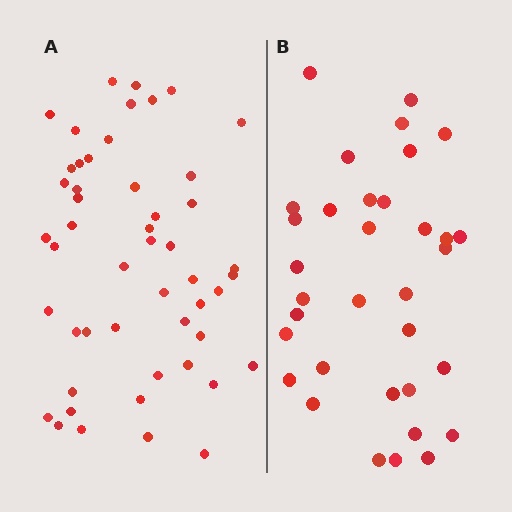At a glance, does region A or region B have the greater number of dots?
Region A (the left region) has more dots.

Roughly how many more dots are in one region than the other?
Region A has approximately 15 more dots than region B.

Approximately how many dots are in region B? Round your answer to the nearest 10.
About 30 dots. (The exact count is 34, which rounds to 30.)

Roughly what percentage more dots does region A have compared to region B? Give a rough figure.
About 45% more.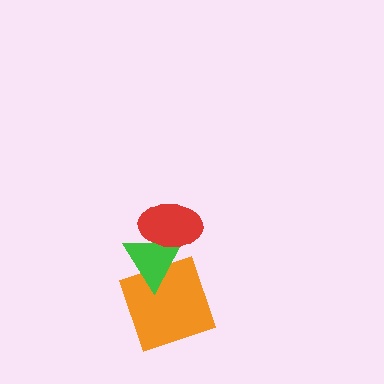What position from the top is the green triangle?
The green triangle is 2nd from the top.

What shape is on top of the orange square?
The green triangle is on top of the orange square.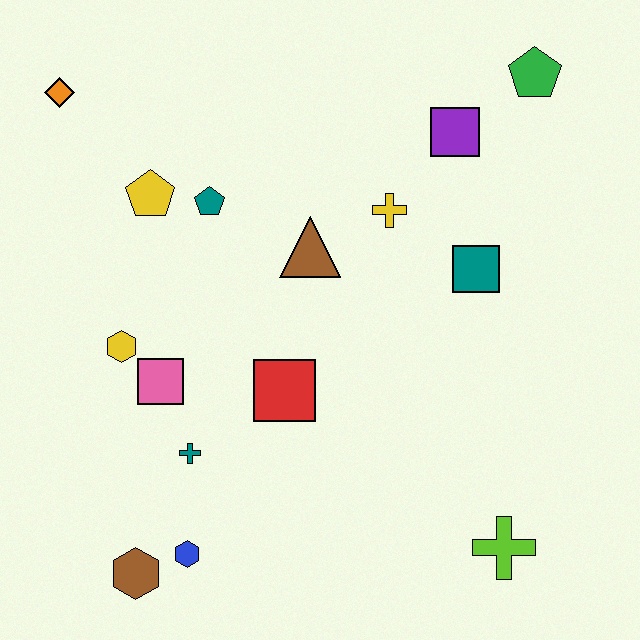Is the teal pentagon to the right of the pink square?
Yes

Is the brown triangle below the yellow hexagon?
No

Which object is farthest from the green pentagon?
The brown hexagon is farthest from the green pentagon.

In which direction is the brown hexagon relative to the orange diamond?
The brown hexagon is below the orange diamond.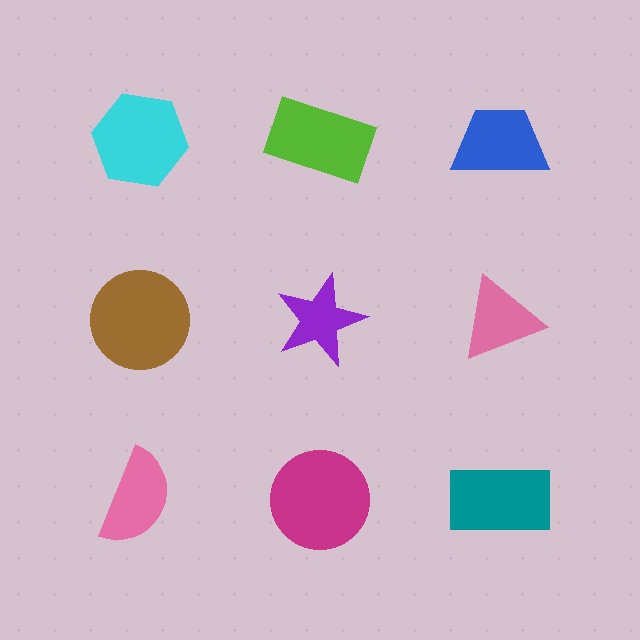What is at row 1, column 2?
A lime rectangle.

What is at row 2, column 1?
A brown circle.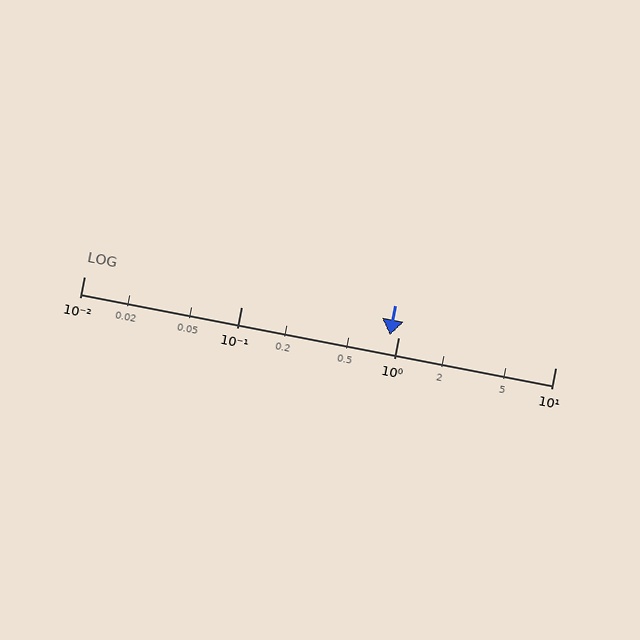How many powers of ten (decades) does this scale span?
The scale spans 3 decades, from 0.01 to 10.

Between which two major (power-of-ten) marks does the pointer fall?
The pointer is between 0.1 and 1.